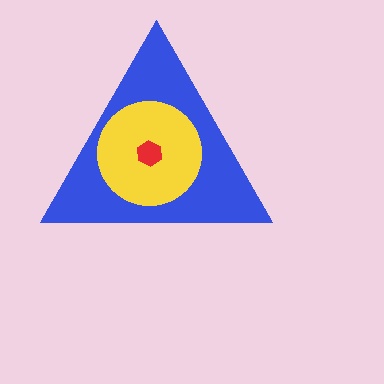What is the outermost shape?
The blue triangle.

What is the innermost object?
The red hexagon.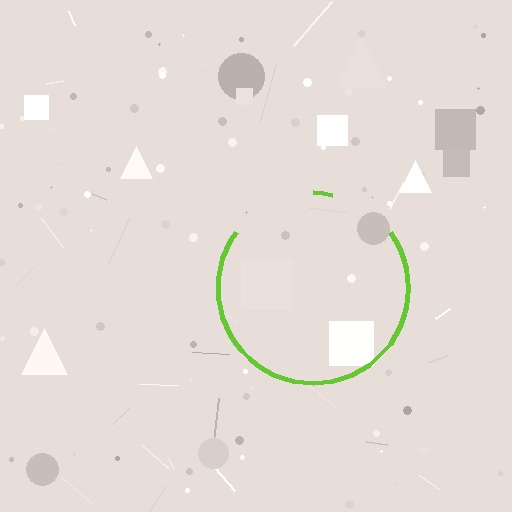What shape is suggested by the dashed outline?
The dashed outline suggests a circle.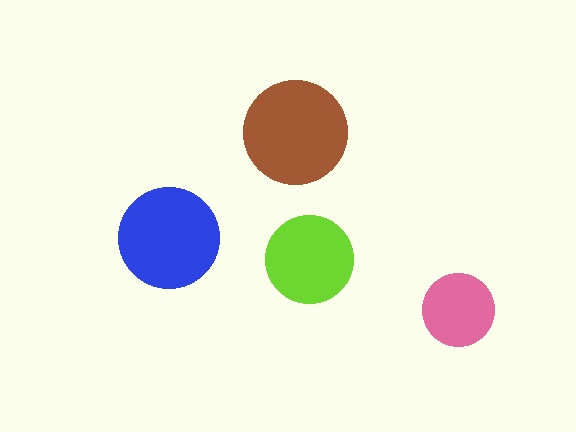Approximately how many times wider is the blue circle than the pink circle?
About 1.5 times wider.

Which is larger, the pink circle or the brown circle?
The brown one.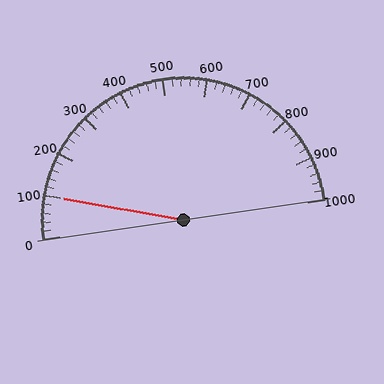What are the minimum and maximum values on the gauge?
The gauge ranges from 0 to 1000.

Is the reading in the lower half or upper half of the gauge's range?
The reading is in the lower half of the range (0 to 1000).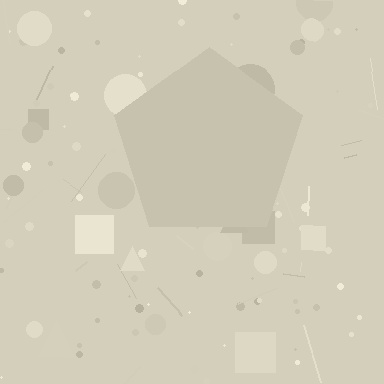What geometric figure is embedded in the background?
A pentagon is embedded in the background.